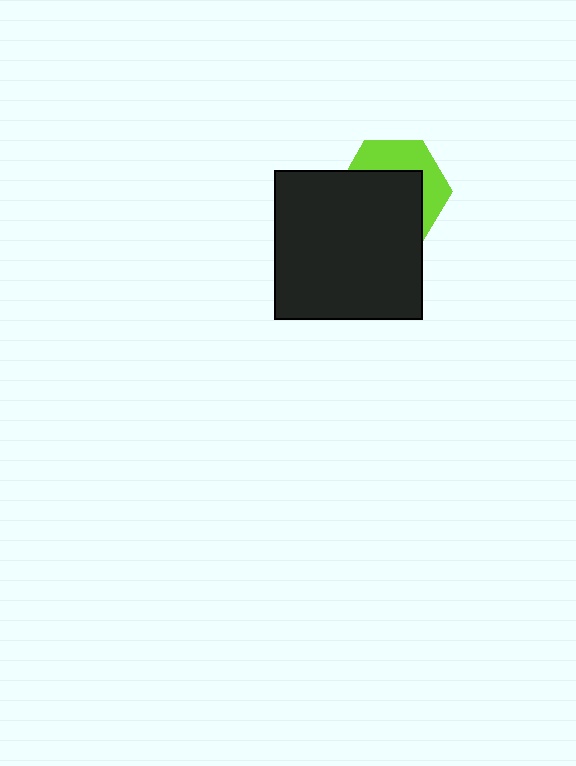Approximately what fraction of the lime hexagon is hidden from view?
Roughly 61% of the lime hexagon is hidden behind the black square.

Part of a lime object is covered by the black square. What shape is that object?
It is a hexagon.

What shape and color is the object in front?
The object in front is a black square.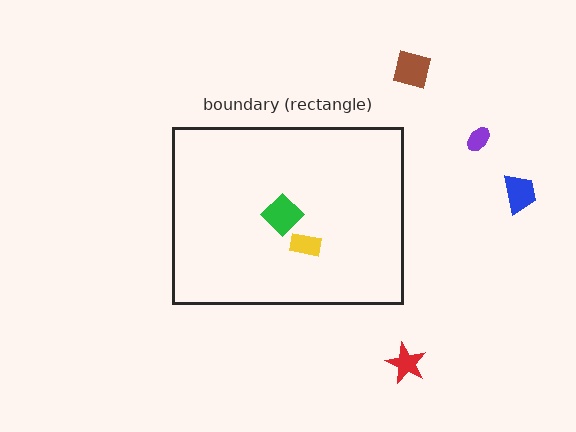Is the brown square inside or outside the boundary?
Outside.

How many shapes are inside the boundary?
2 inside, 4 outside.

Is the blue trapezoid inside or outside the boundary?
Outside.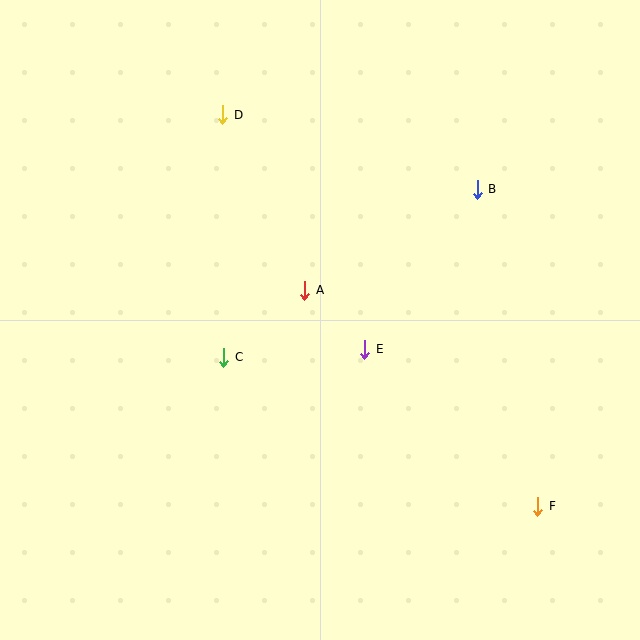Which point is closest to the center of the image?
Point A at (305, 290) is closest to the center.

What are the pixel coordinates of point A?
Point A is at (305, 290).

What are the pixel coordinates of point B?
Point B is at (477, 189).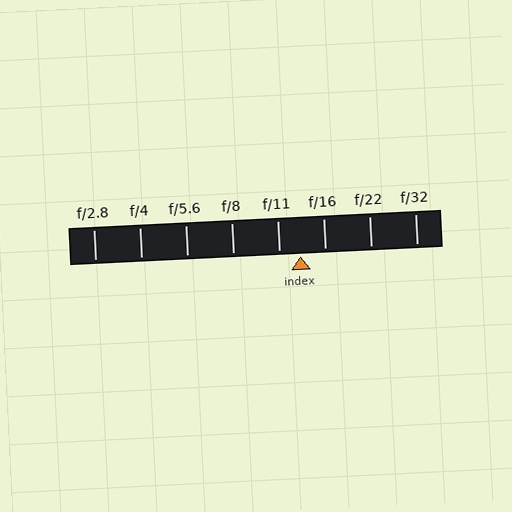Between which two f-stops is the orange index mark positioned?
The index mark is between f/11 and f/16.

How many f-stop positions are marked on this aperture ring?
There are 8 f-stop positions marked.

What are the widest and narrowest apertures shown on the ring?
The widest aperture shown is f/2.8 and the narrowest is f/32.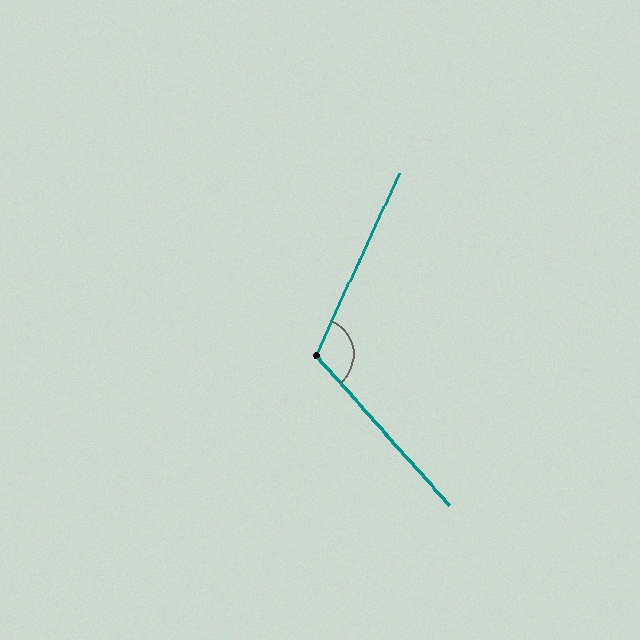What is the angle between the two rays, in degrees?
Approximately 114 degrees.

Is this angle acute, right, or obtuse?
It is obtuse.